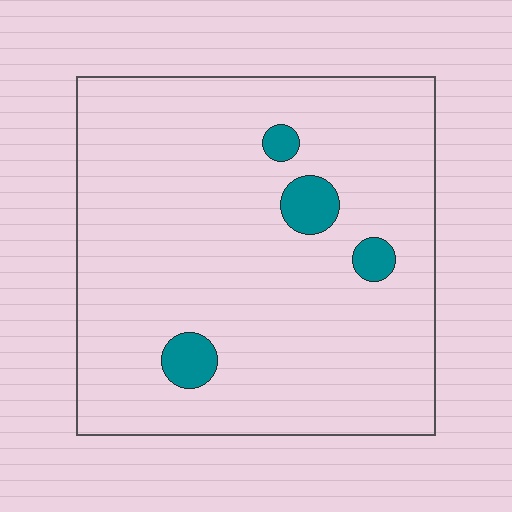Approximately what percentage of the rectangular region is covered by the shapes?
Approximately 5%.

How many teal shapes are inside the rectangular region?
4.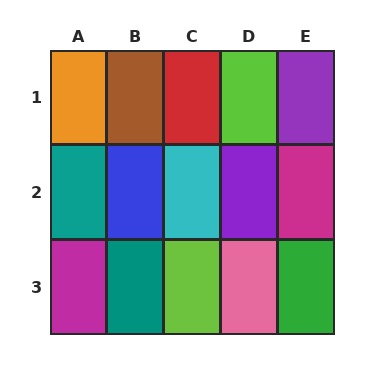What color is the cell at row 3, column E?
Green.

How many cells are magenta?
2 cells are magenta.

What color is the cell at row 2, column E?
Magenta.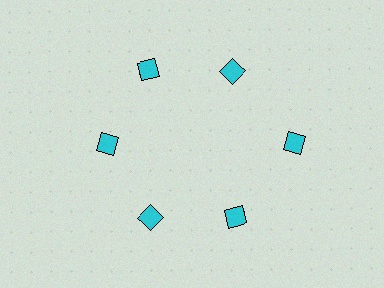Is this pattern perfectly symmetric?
No. The 6 cyan squares are arranged in a ring, but one element near the 3 o'clock position is pushed outward from the center, breaking the 6-fold rotational symmetry.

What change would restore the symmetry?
The symmetry would be restored by moving it inward, back onto the ring so that all 6 squares sit at equal angles and equal distance from the center.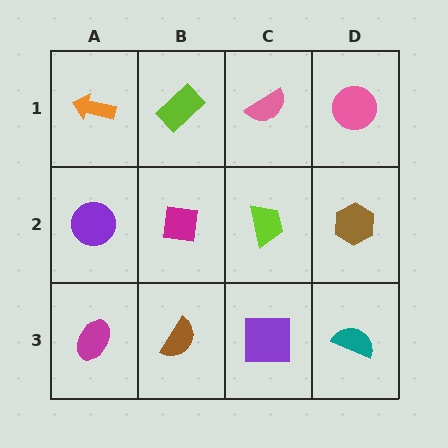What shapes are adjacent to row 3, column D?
A brown hexagon (row 2, column D), a purple square (row 3, column C).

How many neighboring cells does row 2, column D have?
3.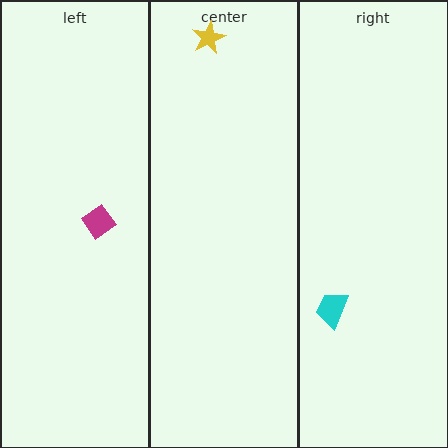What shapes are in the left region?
The magenta diamond.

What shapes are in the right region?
The cyan trapezoid.